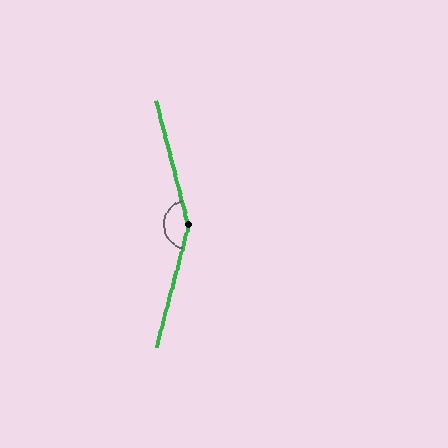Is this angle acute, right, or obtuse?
It is obtuse.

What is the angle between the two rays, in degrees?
Approximately 151 degrees.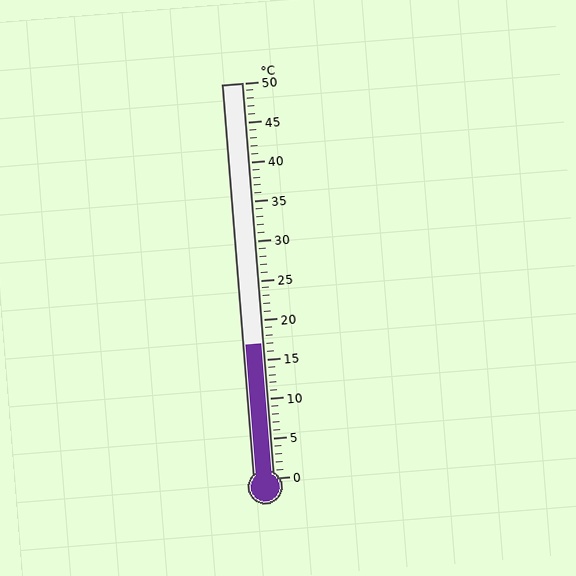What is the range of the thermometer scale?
The thermometer scale ranges from 0°C to 50°C.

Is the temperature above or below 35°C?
The temperature is below 35°C.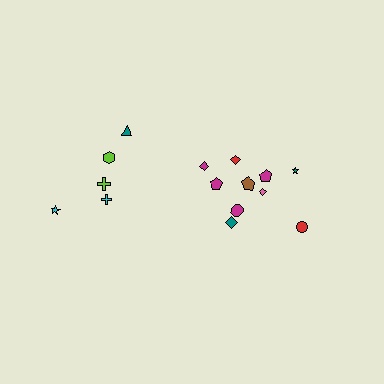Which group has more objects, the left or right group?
The right group.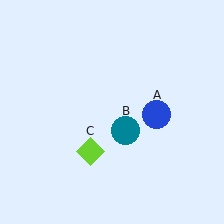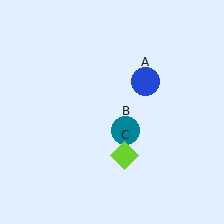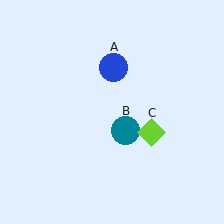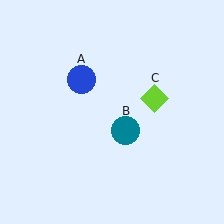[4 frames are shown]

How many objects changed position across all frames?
2 objects changed position: blue circle (object A), lime diamond (object C).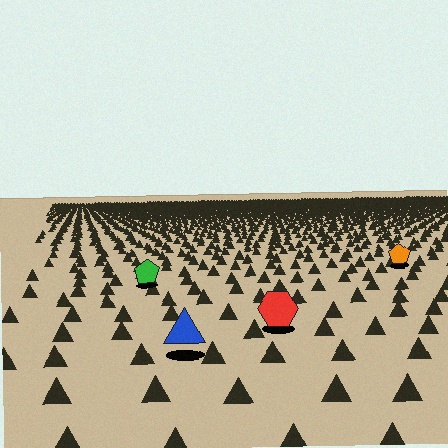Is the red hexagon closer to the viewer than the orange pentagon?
Yes. The red hexagon is closer — you can tell from the texture gradient: the ground texture is coarser near it.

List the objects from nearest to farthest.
From nearest to farthest: the blue triangle, the red hexagon, the green pentagon, the orange pentagon.